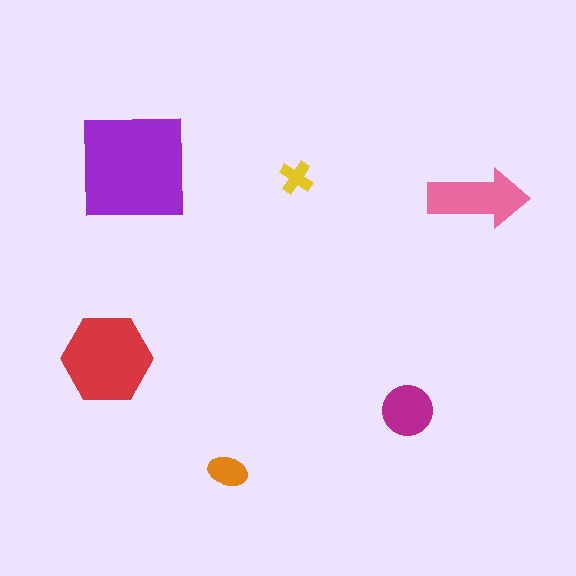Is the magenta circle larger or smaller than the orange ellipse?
Larger.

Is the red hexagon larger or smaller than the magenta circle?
Larger.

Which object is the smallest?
The yellow cross.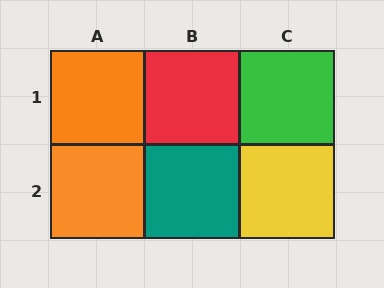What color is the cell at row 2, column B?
Teal.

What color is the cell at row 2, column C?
Yellow.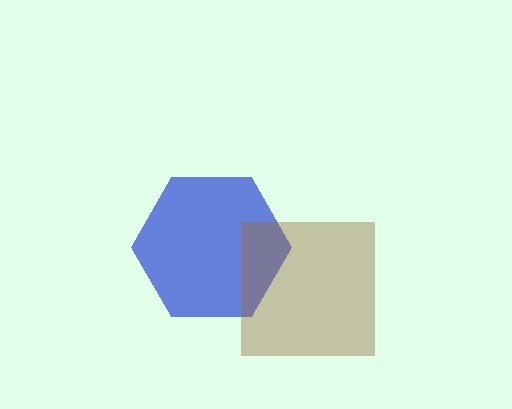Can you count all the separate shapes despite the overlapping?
Yes, there are 2 separate shapes.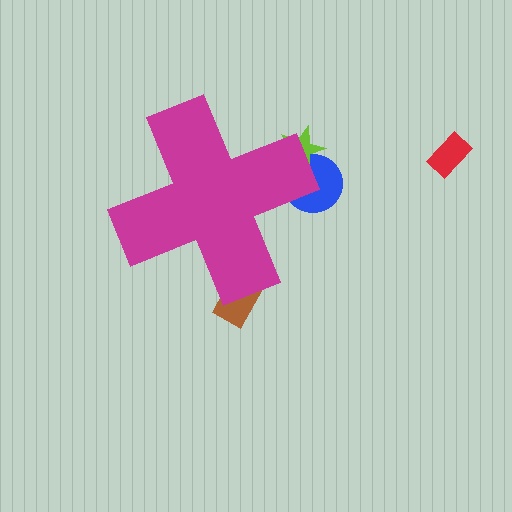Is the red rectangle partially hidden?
No, the red rectangle is fully visible.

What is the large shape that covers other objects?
A magenta cross.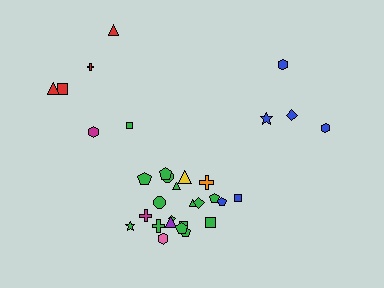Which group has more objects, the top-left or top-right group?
The top-left group.